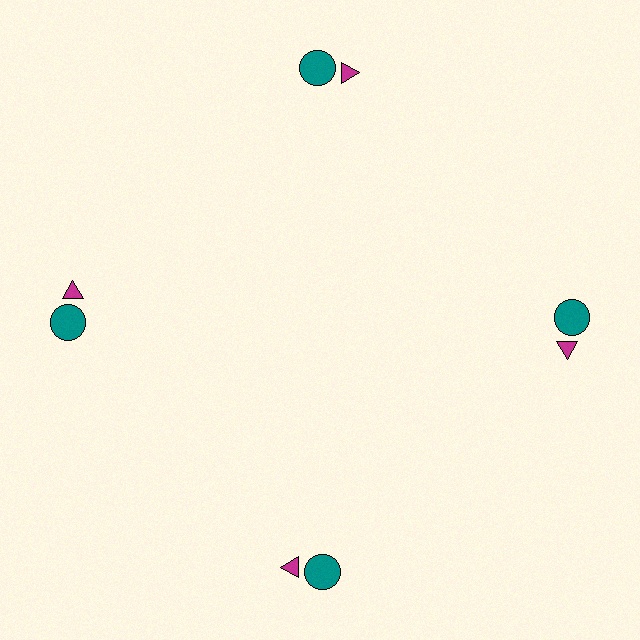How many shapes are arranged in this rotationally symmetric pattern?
There are 8 shapes, arranged in 4 groups of 2.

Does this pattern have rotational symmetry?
Yes, this pattern has 4-fold rotational symmetry. It looks the same after rotating 90 degrees around the center.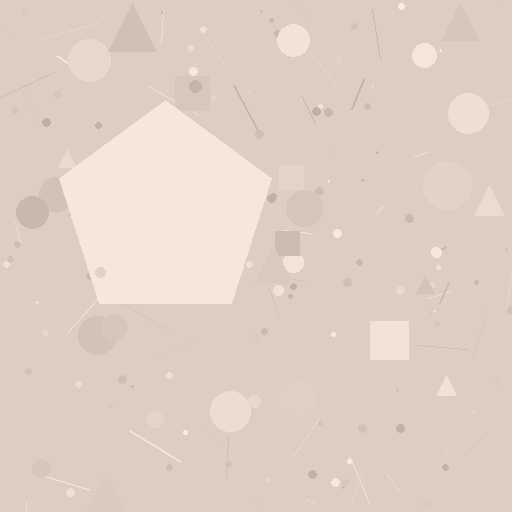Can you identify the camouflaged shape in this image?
The camouflaged shape is a pentagon.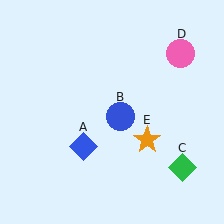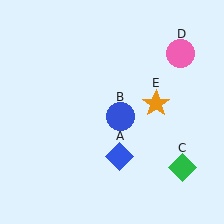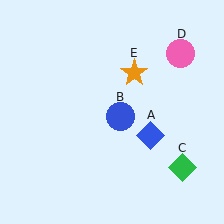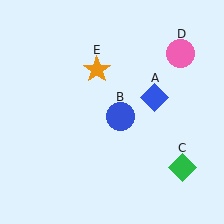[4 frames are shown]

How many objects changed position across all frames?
2 objects changed position: blue diamond (object A), orange star (object E).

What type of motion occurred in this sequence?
The blue diamond (object A), orange star (object E) rotated counterclockwise around the center of the scene.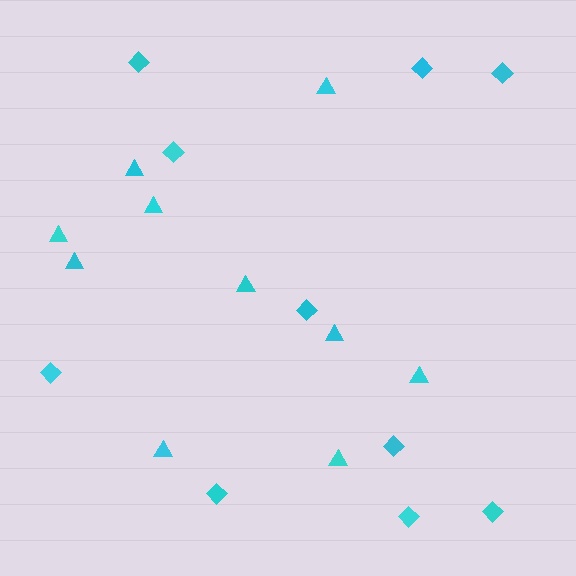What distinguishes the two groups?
There are 2 groups: one group of triangles (10) and one group of diamonds (10).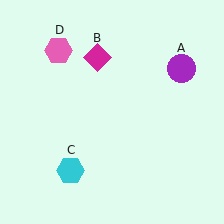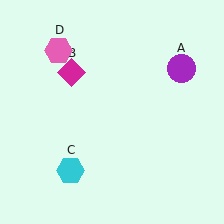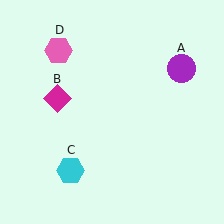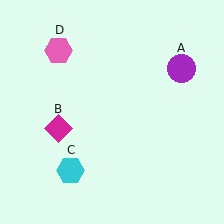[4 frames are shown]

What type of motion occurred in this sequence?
The magenta diamond (object B) rotated counterclockwise around the center of the scene.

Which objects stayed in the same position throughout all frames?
Purple circle (object A) and cyan hexagon (object C) and pink hexagon (object D) remained stationary.